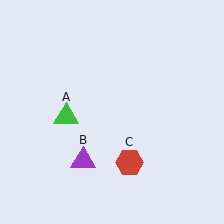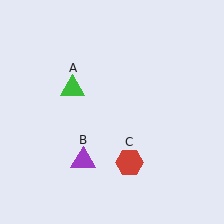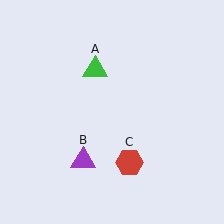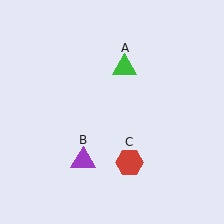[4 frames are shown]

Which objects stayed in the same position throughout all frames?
Purple triangle (object B) and red hexagon (object C) remained stationary.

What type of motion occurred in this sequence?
The green triangle (object A) rotated clockwise around the center of the scene.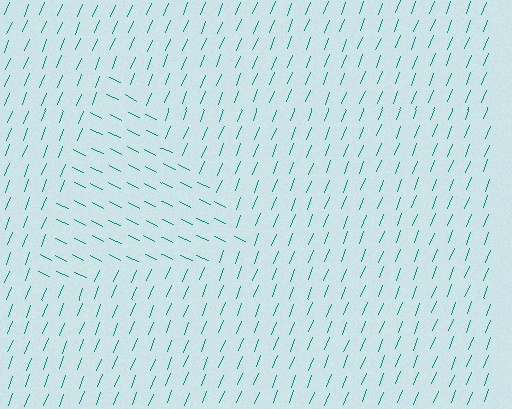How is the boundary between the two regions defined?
The boundary is defined purely by a change in line orientation (approximately 85 degrees difference). All lines are the same color and thickness.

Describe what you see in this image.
The image is filled with small teal line segments. A triangle region in the image has lines oriented differently from the surrounding lines, creating a visible texture boundary.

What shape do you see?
I see a triangle.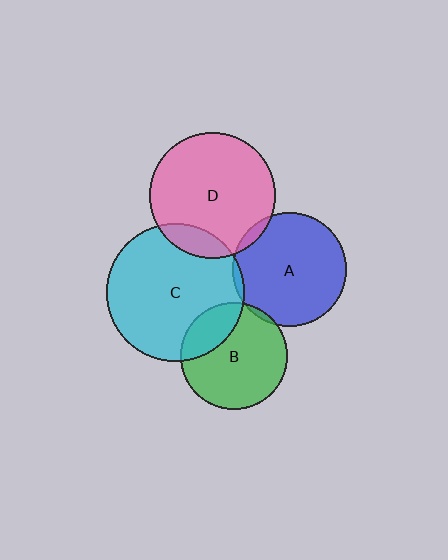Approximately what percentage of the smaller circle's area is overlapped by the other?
Approximately 5%.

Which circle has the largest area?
Circle C (cyan).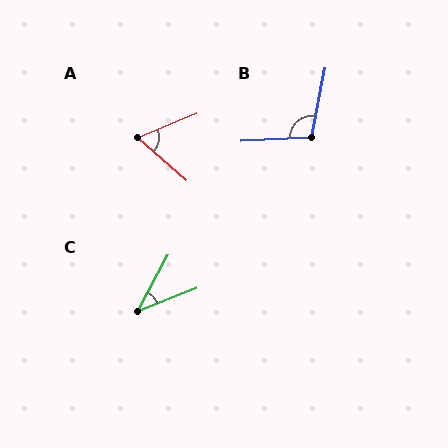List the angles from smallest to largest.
C (40°), A (63°), B (104°).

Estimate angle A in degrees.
Approximately 63 degrees.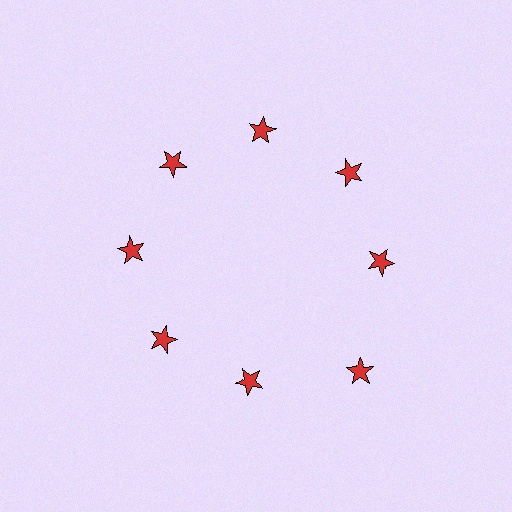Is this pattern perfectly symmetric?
No. The 8 red stars are arranged in a ring, but one element near the 4 o'clock position is pushed outward from the center, breaking the 8-fold rotational symmetry.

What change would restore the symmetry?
The symmetry would be restored by moving it inward, back onto the ring so that all 8 stars sit at equal angles and equal distance from the center.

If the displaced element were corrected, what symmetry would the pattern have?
It would have 8-fold rotational symmetry — the pattern would map onto itself every 45 degrees.